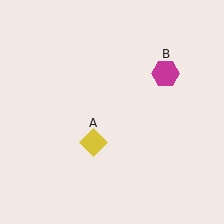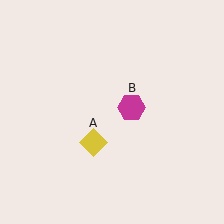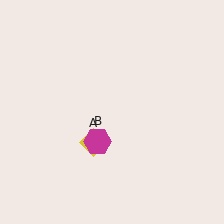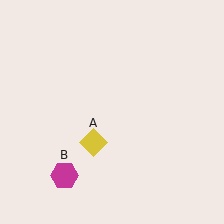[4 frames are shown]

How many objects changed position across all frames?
1 object changed position: magenta hexagon (object B).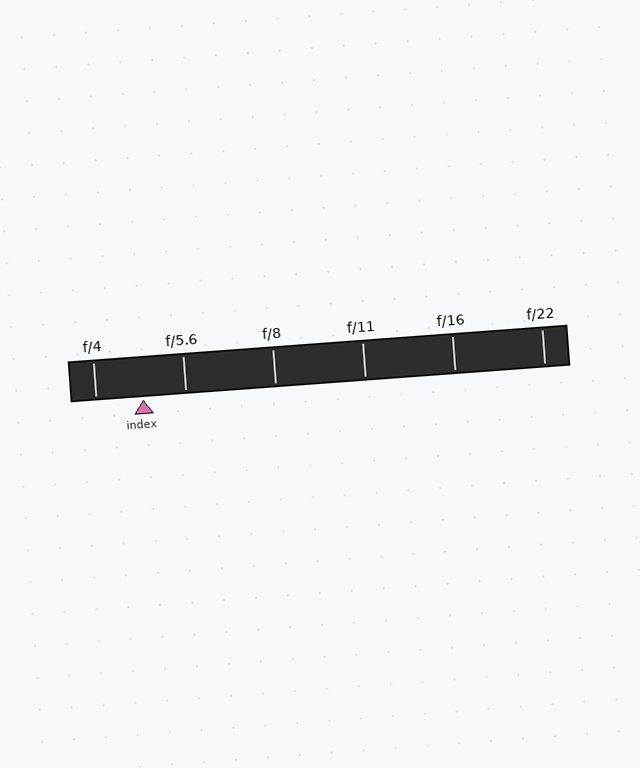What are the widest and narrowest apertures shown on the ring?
The widest aperture shown is f/4 and the narrowest is f/22.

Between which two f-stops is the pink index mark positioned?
The index mark is between f/4 and f/5.6.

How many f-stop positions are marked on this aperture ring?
There are 6 f-stop positions marked.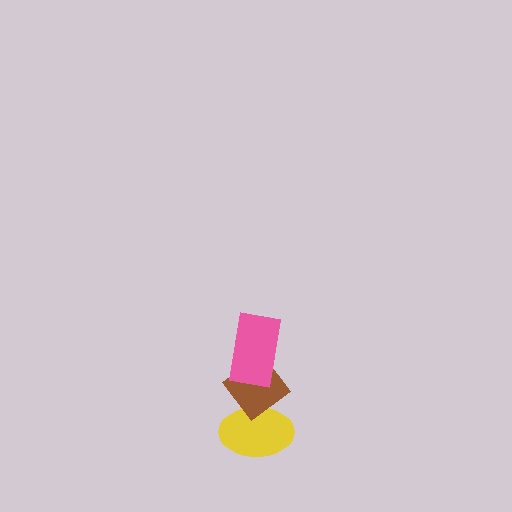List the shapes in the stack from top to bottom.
From top to bottom: the pink rectangle, the brown diamond, the yellow ellipse.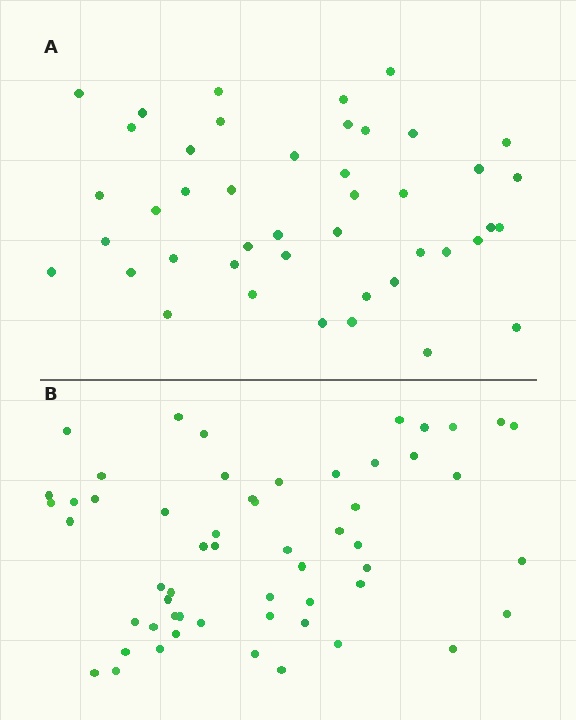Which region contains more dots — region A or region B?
Region B (the bottom region) has more dots.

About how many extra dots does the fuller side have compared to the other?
Region B has roughly 12 or so more dots than region A.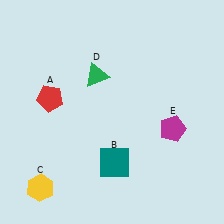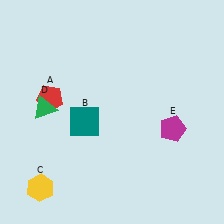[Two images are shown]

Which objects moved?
The objects that moved are: the teal square (B), the green triangle (D).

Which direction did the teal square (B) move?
The teal square (B) moved up.